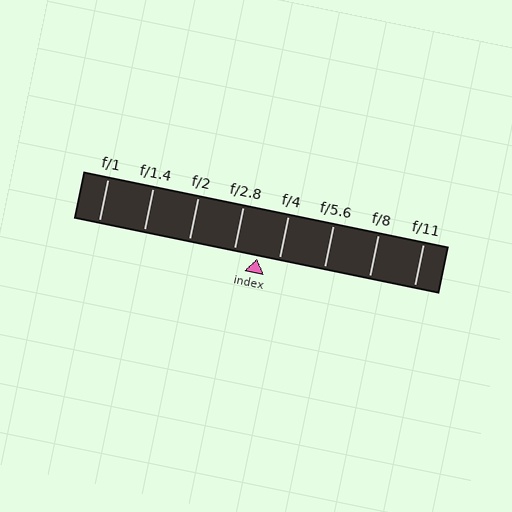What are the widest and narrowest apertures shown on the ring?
The widest aperture shown is f/1 and the narrowest is f/11.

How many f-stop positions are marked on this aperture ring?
There are 8 f-stop positions marked.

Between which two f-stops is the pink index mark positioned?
The index mark is between f/2.8 and f/4.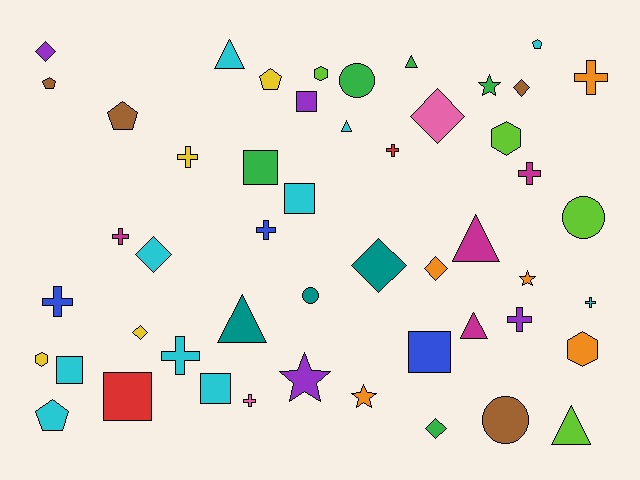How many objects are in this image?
There are 50 objects.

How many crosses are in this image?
There are 11 crosses.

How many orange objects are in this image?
There are 5 orange objects.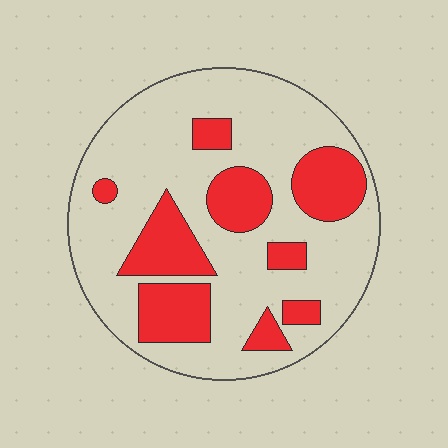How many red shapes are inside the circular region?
9.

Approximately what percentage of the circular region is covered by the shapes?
Approximately 30%.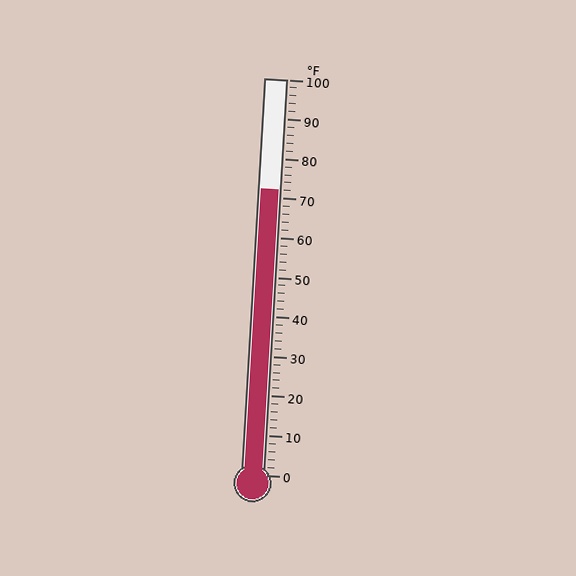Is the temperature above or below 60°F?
The temperature is above 60°F.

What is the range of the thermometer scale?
The thermometer scale ranges from 0°F to 100°F.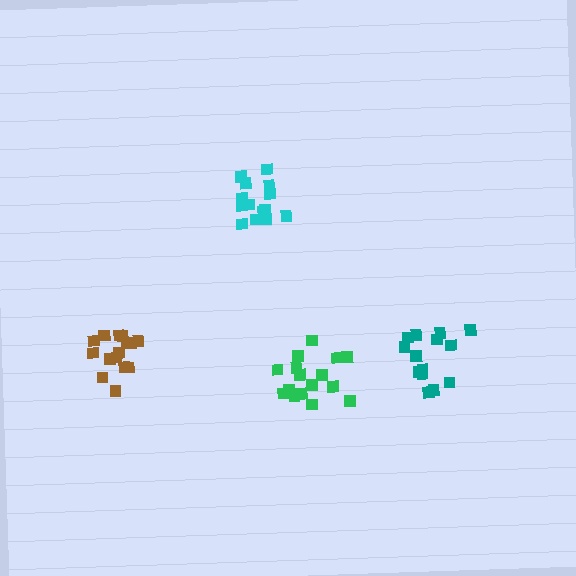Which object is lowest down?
The green cluster is bottommost.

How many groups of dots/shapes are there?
There are 4 groups.